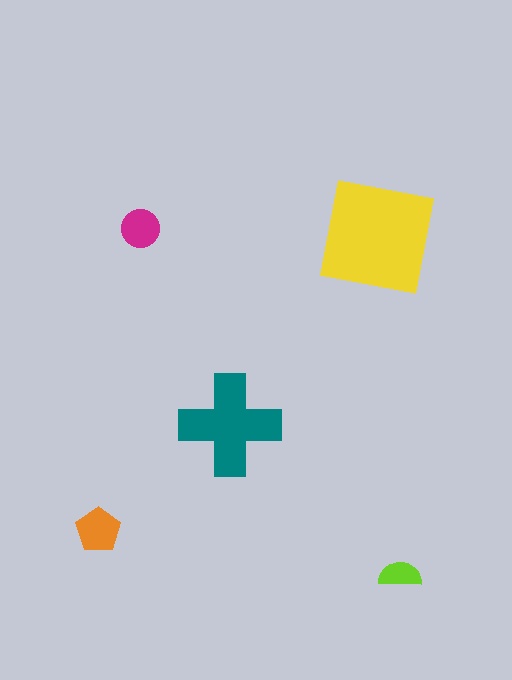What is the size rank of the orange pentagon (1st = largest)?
3rd.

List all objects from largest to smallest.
The yellow square, the teal cross, the orange pentagon, the magenta circle, the lime semicircle.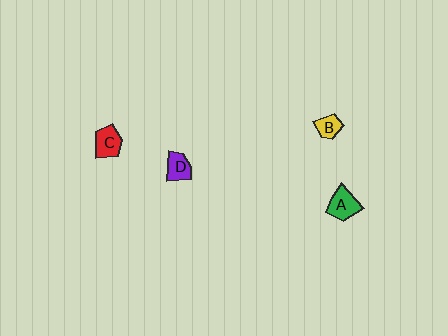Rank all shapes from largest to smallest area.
From largest to smallest: A (green), C (red), D (purple), B (yellow).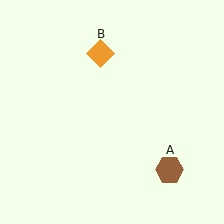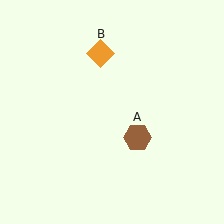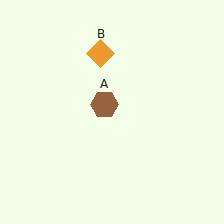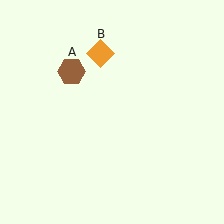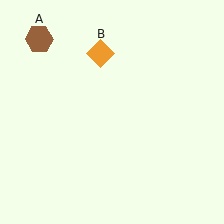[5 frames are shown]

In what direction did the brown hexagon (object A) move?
The brown hexagon (object A) moved up and to the left.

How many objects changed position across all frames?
1 object changed position: brown hexagon (object A).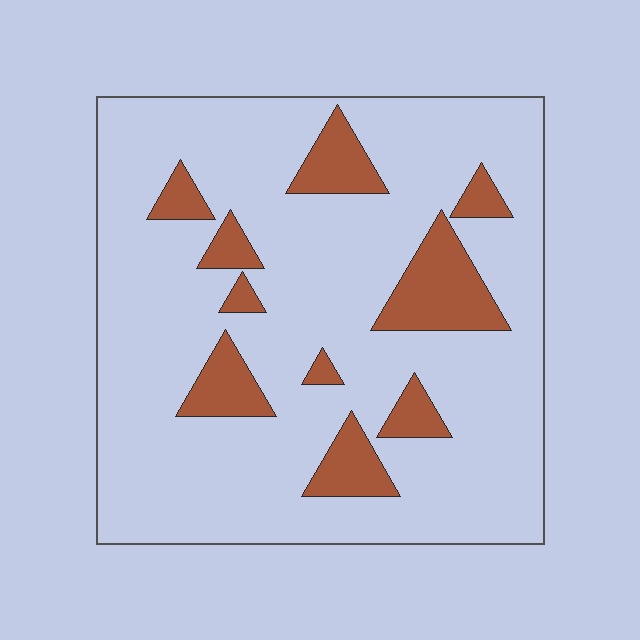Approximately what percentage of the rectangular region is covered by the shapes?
Approximately 15%.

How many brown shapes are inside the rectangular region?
10.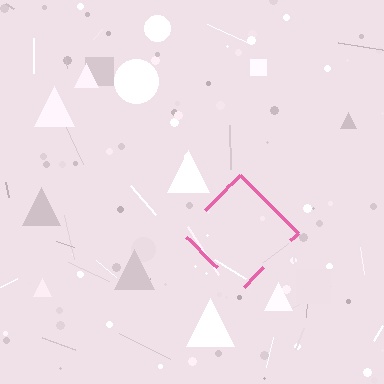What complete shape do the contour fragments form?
The contour fragments form a diamond.